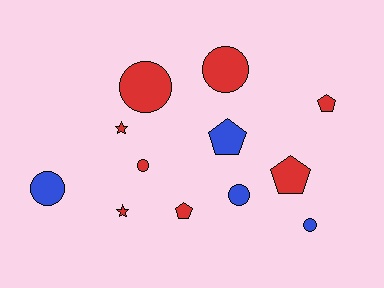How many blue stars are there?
There are no blue stars.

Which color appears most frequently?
Red, with 8 objects.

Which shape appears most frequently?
Circle, with 6 objects.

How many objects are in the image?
There are 12 objects.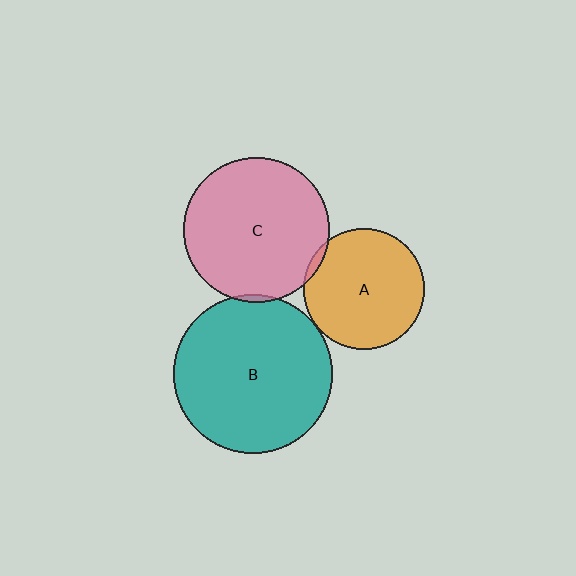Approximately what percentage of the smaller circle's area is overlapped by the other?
Approximately 5%.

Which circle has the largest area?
Circle B (teal).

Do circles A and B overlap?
Yes.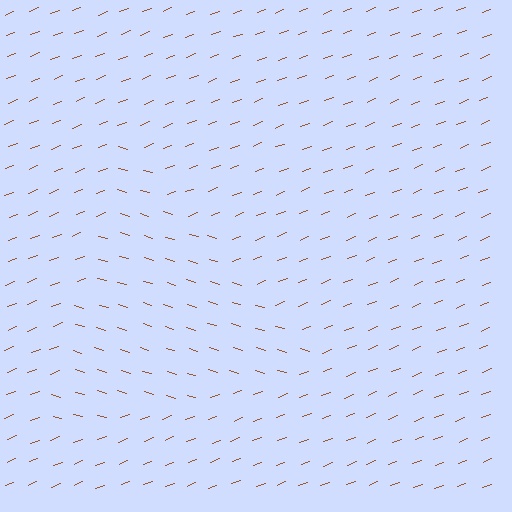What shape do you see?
I see a triangle.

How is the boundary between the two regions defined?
The boundary is defined purely by a change in line orientation (approximately 38 degrees difference). All lines are the same color and thickness.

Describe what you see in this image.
The image is filled with small brown line segments. A triangle region in the image has lines oriented differently from the surrounding lines, creating a visible texture boundary.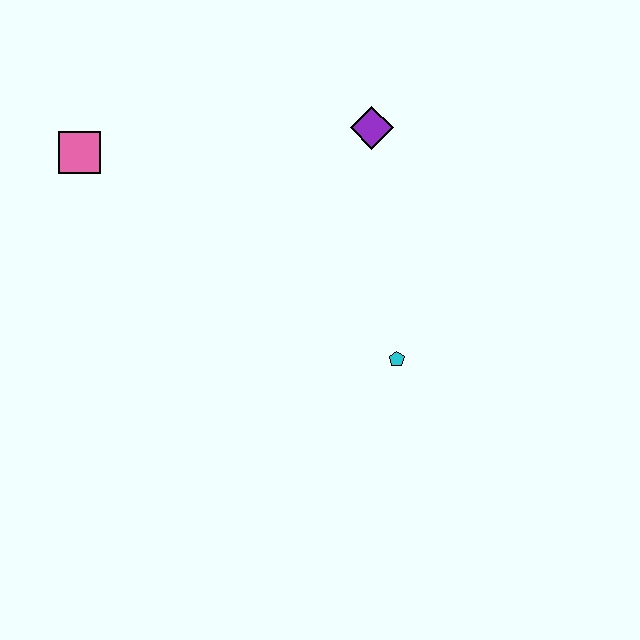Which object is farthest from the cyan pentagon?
The pink square is farthest from the cyan pentagon.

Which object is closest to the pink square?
The purple diamond is closest to the pink square.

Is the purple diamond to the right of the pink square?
Yes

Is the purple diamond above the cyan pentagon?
Yes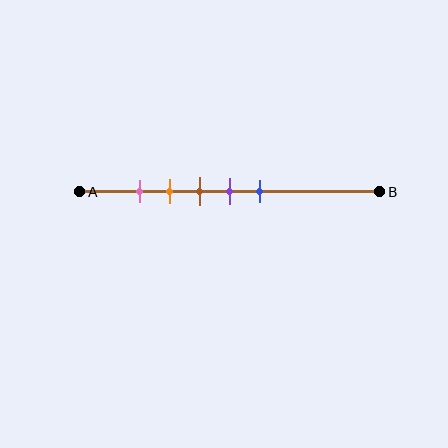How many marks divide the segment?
There are 5 marks dividing the segment.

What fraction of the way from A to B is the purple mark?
The purple mark is approximately 50% (0.5) of the way from A to B.